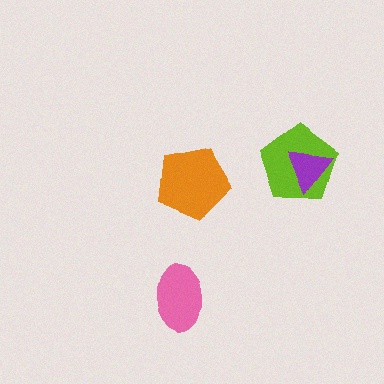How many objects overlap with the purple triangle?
1 object overlaps with the purple triangle.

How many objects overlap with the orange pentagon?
0 objects overlap with the orange pentagon.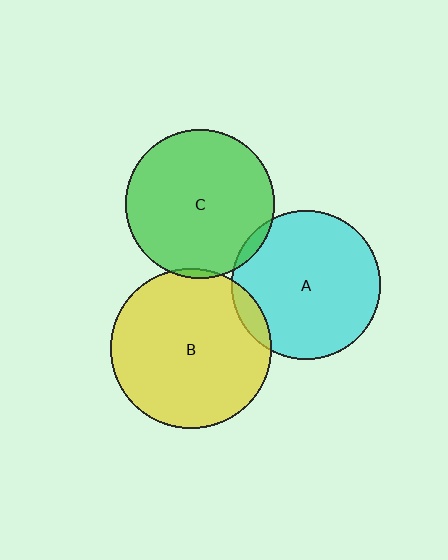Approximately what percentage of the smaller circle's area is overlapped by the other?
Approximately 5%.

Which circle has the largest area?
Circle B (yellow).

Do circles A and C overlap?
Yes.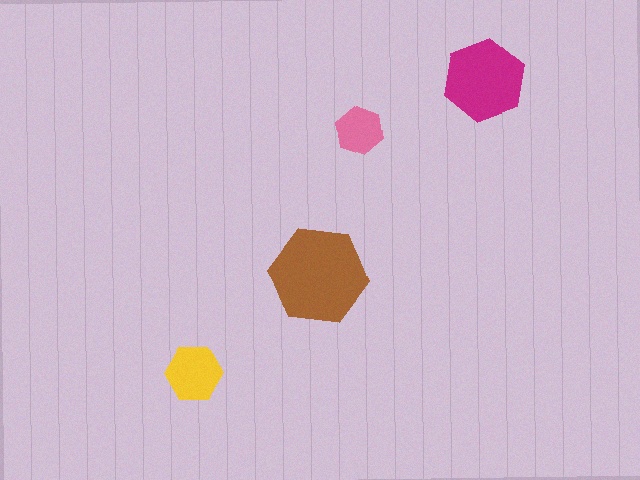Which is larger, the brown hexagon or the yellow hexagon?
The brown one.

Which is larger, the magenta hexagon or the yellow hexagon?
The magenta one.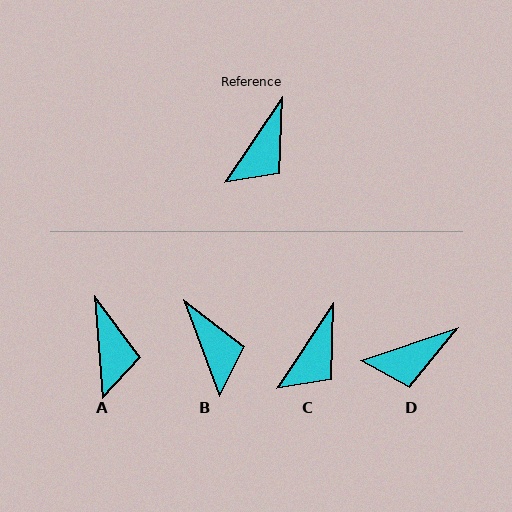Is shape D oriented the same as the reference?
No, it is off by about 38 degrees.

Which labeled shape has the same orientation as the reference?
C.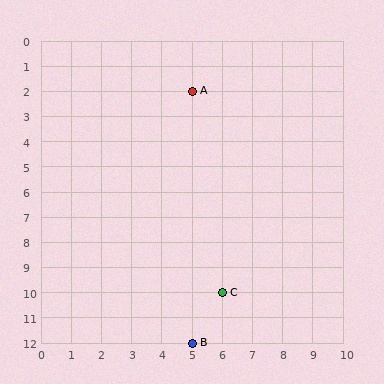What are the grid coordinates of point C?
Point C is at grid coordinates (6, 10).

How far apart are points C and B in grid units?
Points C and B are 1 column and 2 rows apart (about 2.2 grid units diagonally).